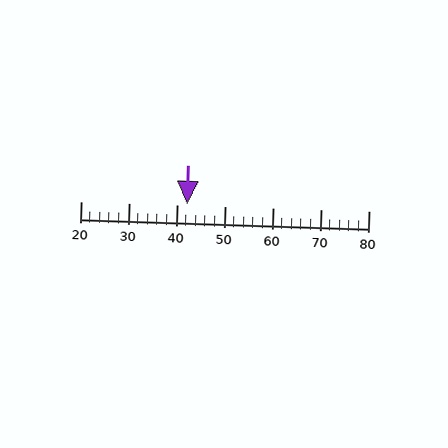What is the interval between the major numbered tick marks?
The major tick marks are spaced 10 units apart.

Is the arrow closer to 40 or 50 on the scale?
The arrow is closer to 40.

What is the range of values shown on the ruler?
The ruler shows values from 20 to 80.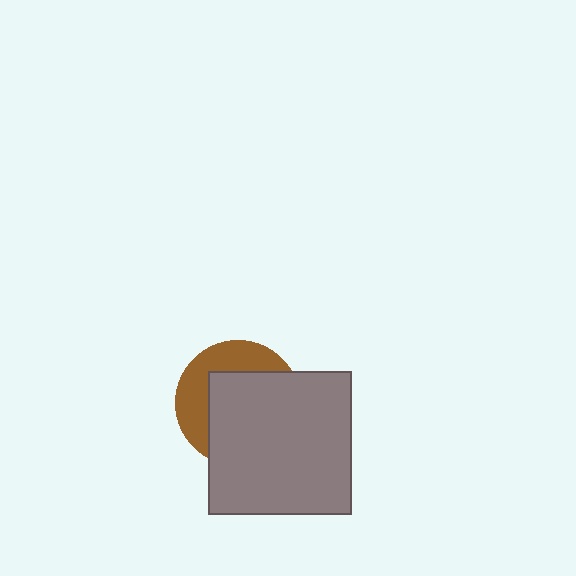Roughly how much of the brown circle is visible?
A small part of it is visible (roughly 37%).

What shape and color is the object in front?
The object in front is a gray square.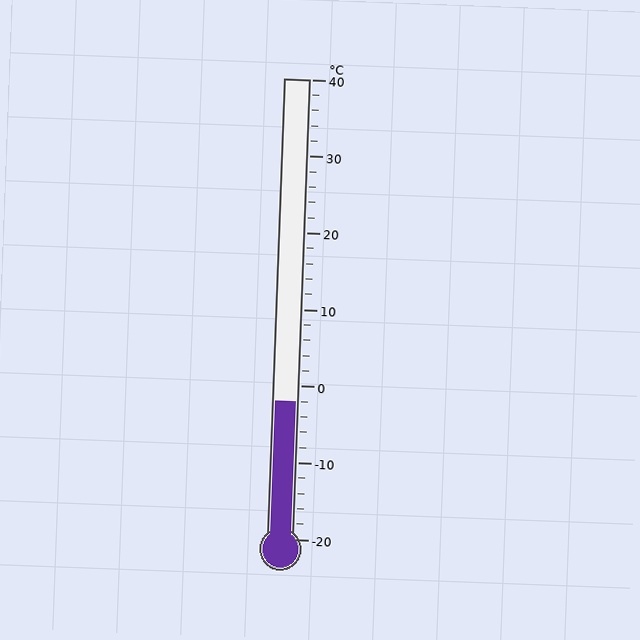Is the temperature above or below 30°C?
The temperature is below 30°C.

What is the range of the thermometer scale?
The thermometer scale ranges from -20°C to 40°C.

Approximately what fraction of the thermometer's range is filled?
The thermometer is filled to approximately 30% of its range.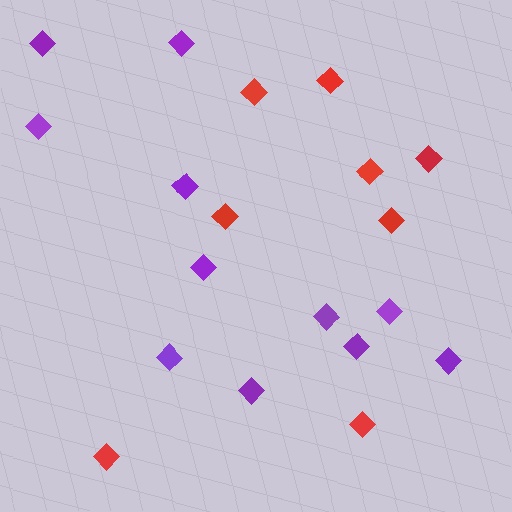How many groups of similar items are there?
There are 2 groups: one group of red diamonds (8) and one group of purple diamonds (11).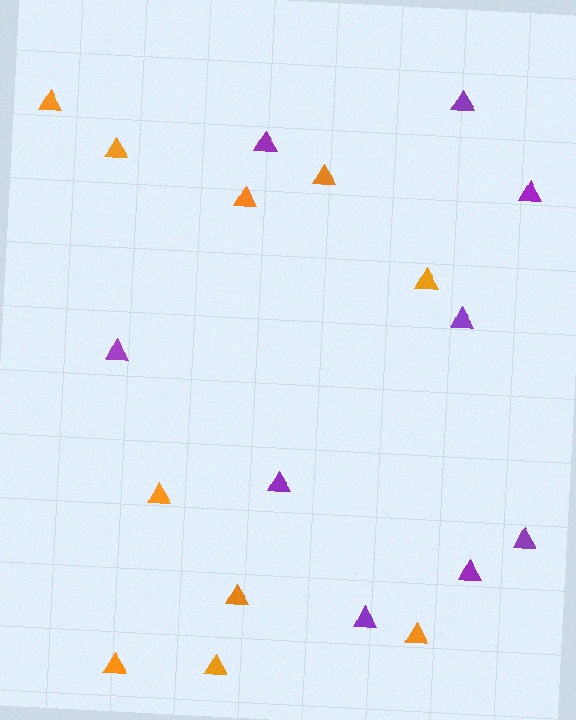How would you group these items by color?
There are 2 groups: one group of purple triangles (9) and one group of orange triangles (10).